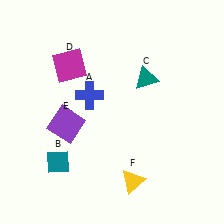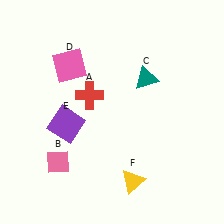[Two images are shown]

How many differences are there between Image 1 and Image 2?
There are 3 differences between the two images.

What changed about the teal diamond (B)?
In Image 1, B is teal. In Image 2, it changed to pink.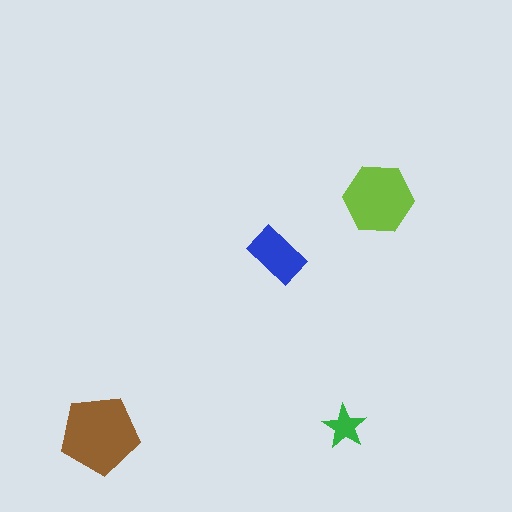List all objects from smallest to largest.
The green star, the blue rectangle, the lime hexagon, the brown pentagon.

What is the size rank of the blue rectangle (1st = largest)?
3rd.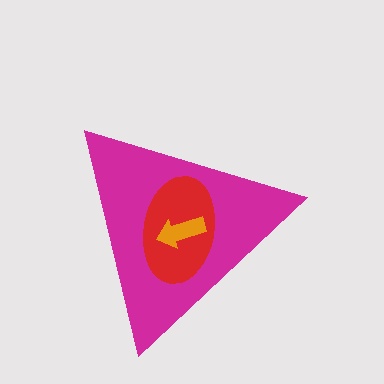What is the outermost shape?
The magenta triangle.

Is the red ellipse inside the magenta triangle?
Yes.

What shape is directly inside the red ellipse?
The orange arrow.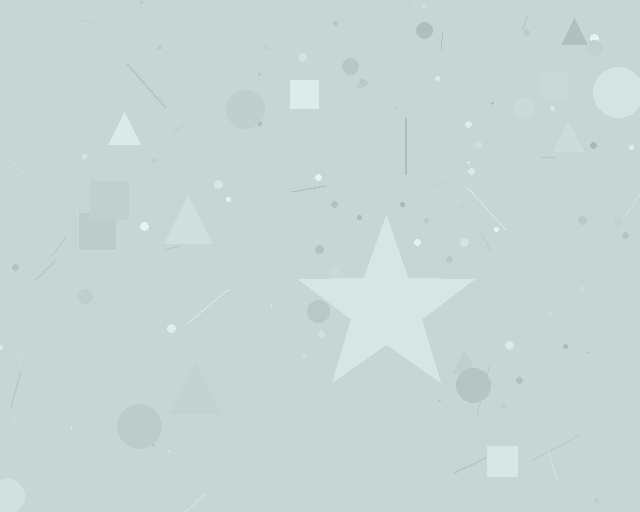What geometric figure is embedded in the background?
A star is embedded in the background.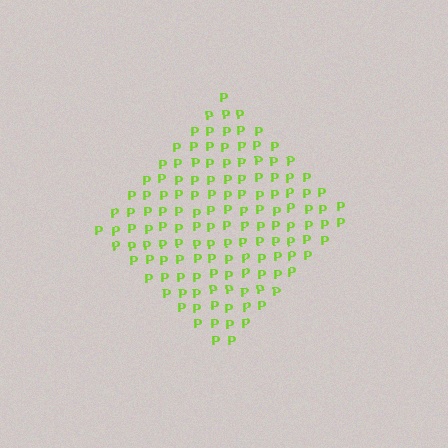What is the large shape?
The large shape is a diamond.